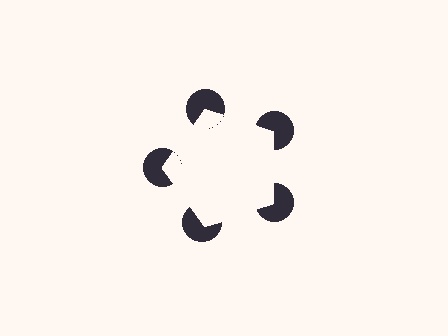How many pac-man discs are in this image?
There are 5 — one at each vertex of the illusory pentagon.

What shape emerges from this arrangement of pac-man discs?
An illusory pentagon — its edges are inferred from the aligned wedge cuts in the pac-man discs, not physically drawn.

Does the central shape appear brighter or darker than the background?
It typically appears slightly brighter than the background, even though no actual brightness change is drawn.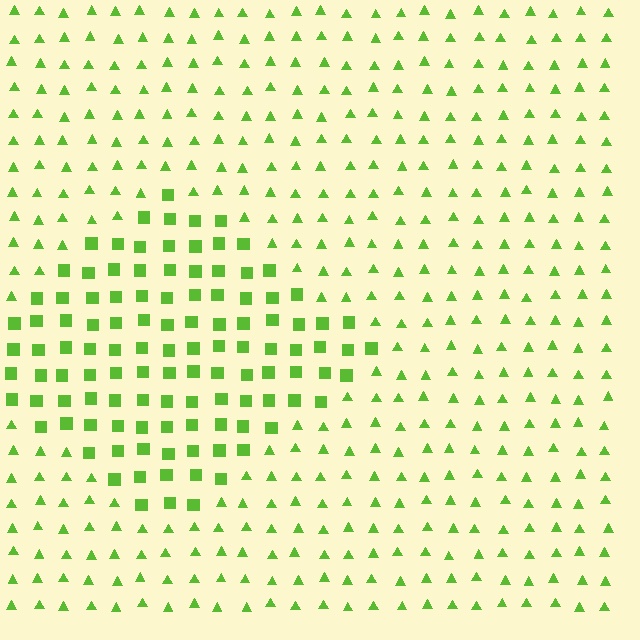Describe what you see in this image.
The image is filled with small lime elements arranged in a uniform grid. A diamond-shaped region contains squares, while the surrounding area contains triangles. The boundary is defined purely by the change in element shape.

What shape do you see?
I see a diamond.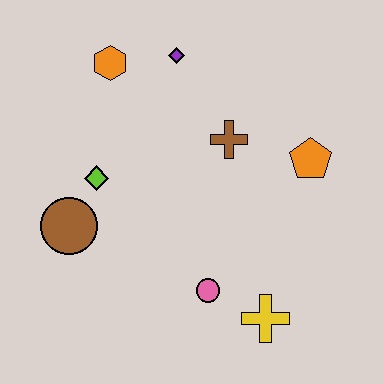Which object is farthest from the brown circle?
The orange pentagon is farthest from the brown circle.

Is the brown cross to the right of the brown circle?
Yes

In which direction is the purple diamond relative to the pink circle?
The purple diamond is above the pink circle.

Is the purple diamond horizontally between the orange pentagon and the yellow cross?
No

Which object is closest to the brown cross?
The orange pentagon is closest to the brown cross.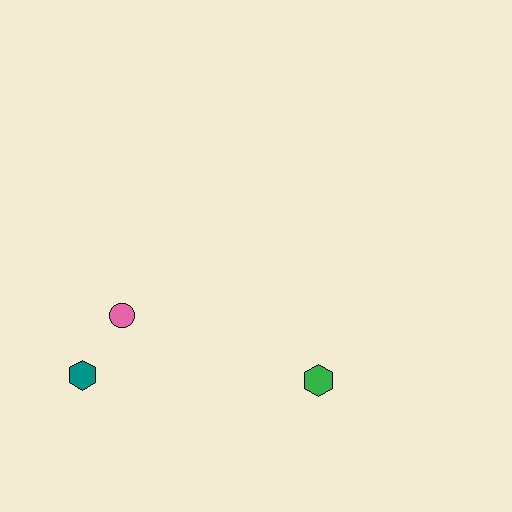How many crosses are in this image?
There are no crosses.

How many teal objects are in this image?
There is 1 teal object.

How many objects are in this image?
There are 3 objects.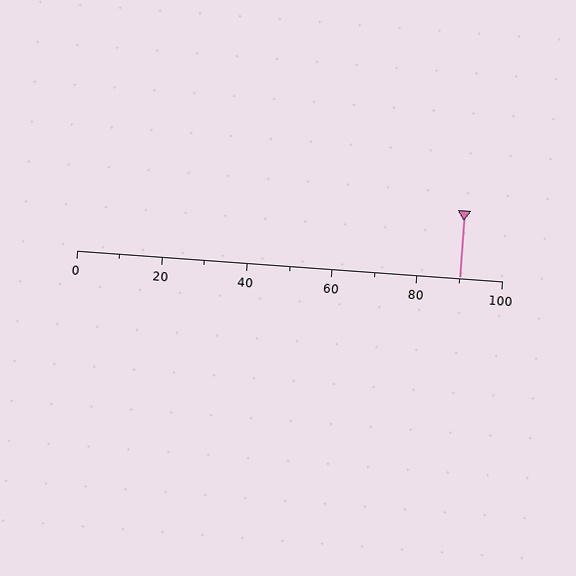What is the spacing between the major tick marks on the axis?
The major ticks are spaced 20 apart.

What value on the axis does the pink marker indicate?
The marker indicates approximately 90.